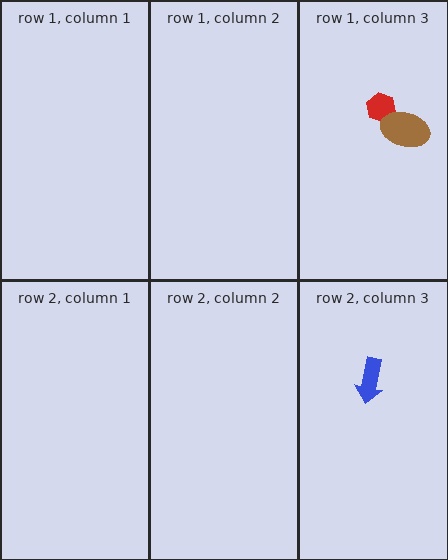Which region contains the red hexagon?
The row 1, column 3 region.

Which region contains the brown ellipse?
The row 1, column 3 region.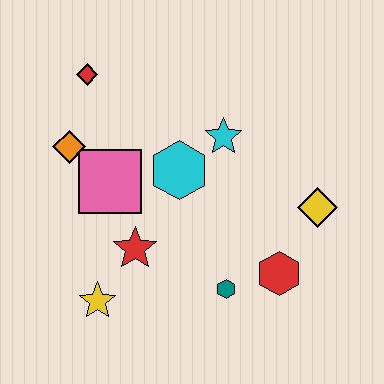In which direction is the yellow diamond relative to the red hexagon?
The yellow diamond is above the red hexagon.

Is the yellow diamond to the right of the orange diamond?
Yes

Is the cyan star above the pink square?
Yes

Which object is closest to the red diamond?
The orange diamond is closest to the red diamond.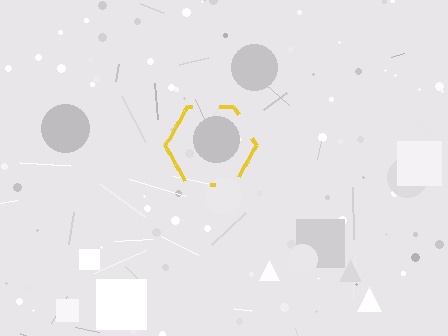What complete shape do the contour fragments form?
The contour fragments form a hexagon.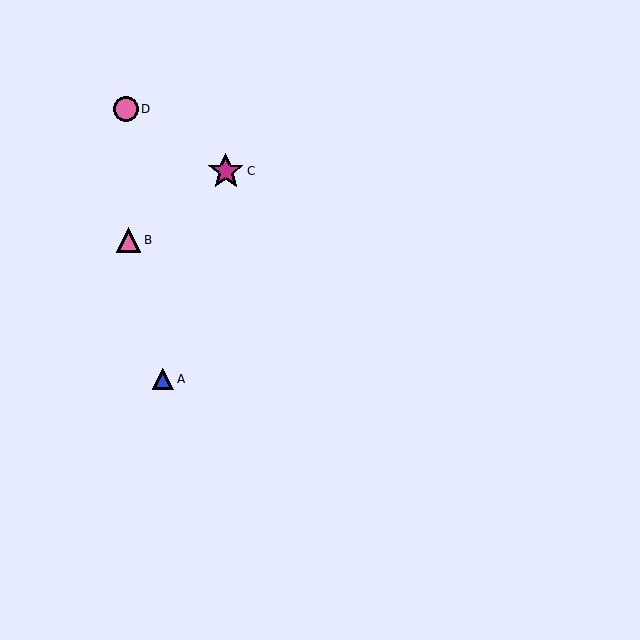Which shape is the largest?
The magenta star (labeled C) is the largest.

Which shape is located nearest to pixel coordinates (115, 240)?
The pink triangle (labeled B) at (129, 240) is nearest to that location.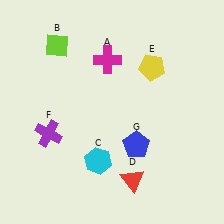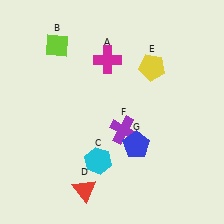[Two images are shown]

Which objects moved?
The objects that moved are: the red triangle (D), the purple cross (F).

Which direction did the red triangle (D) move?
The red triangle (D) moved left.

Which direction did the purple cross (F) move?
The purple cross (F) moved right.